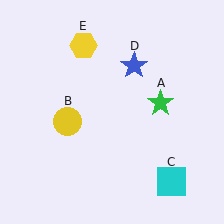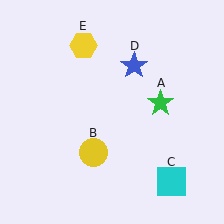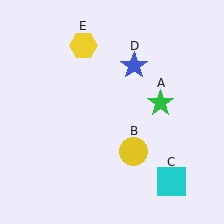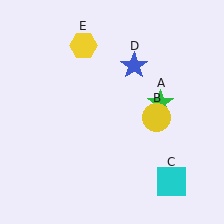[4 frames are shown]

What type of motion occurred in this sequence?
The yellow circle (object B) rotated counterclockwise around the center of the scene.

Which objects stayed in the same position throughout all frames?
Green star (object A) and cyan square (object C) and blue star (object D) and yellow hexagon (object E) remained stationary.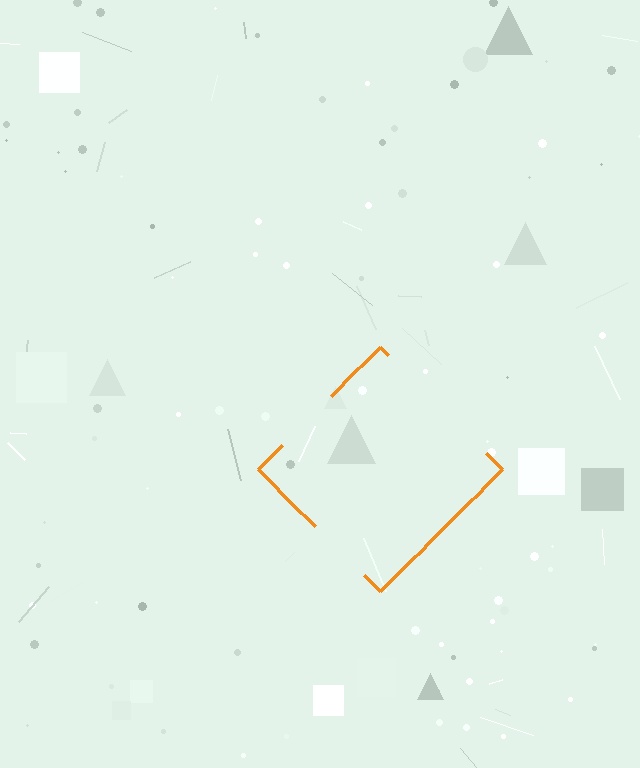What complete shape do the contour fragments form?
The contour fragments form a diamond.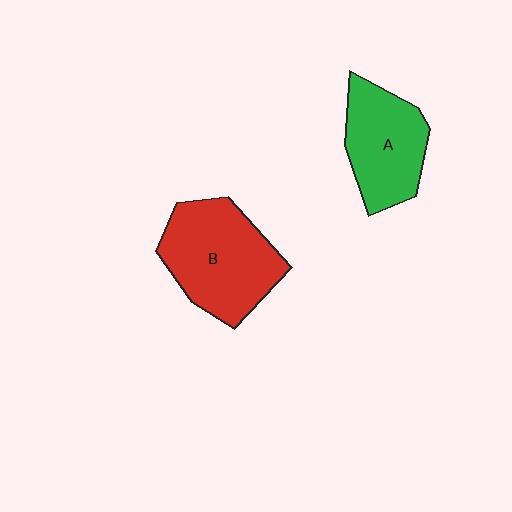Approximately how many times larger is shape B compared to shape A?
Approximately 1.3 times.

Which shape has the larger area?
Shape B (red).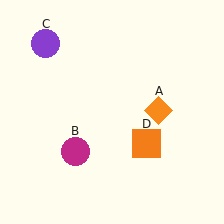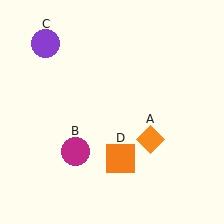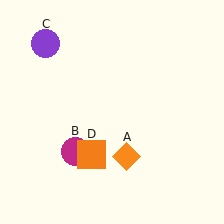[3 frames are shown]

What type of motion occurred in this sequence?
The orange diamond (object A), orange square (object D) rotated clockwise around the center of the scene.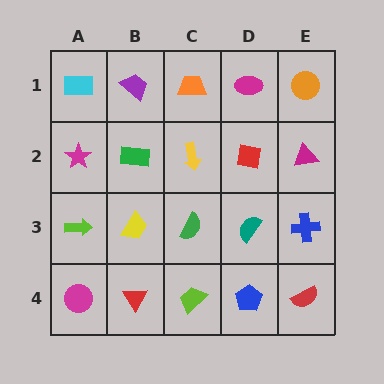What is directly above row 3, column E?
A magenta triangle.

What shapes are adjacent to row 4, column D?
A teal semicircle (row 3, column D), a lime trapezoid (row 4, column C), a red semicircle (row 4, column E).